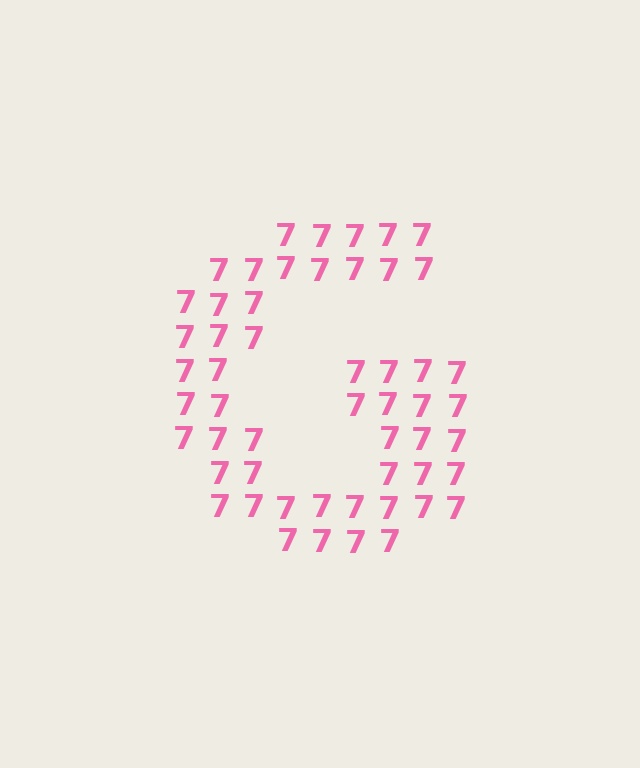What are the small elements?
The small elements are digit 7's.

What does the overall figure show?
The overall figure shows the letter G.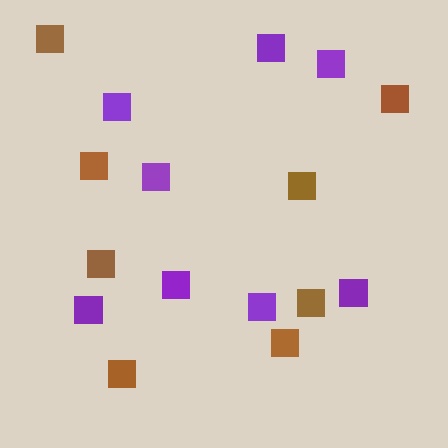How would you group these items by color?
There are 2 groups: one group of purple squares (8) and one group of brown squares (8).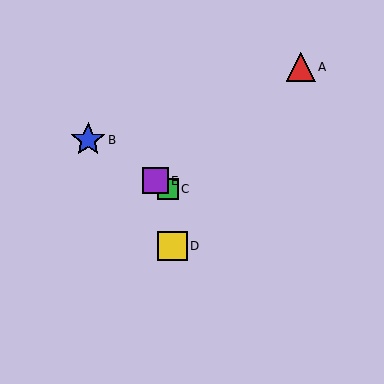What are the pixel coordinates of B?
Object B is at (88, 140).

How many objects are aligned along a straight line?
3 objects (B, C, E) are aligned along a straight line.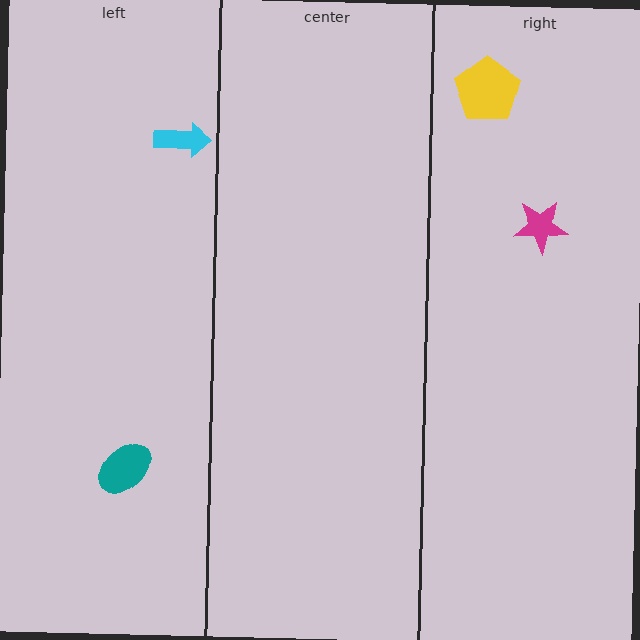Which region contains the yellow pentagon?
The right region.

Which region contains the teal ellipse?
The left region.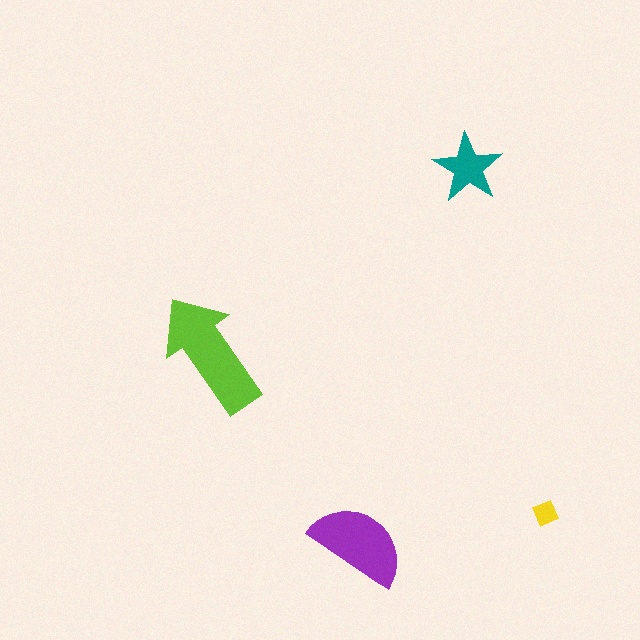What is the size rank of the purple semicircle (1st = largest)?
2nd.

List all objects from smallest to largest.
The yellow diamond, the teal star, the purple semicircle, the lime arrow.